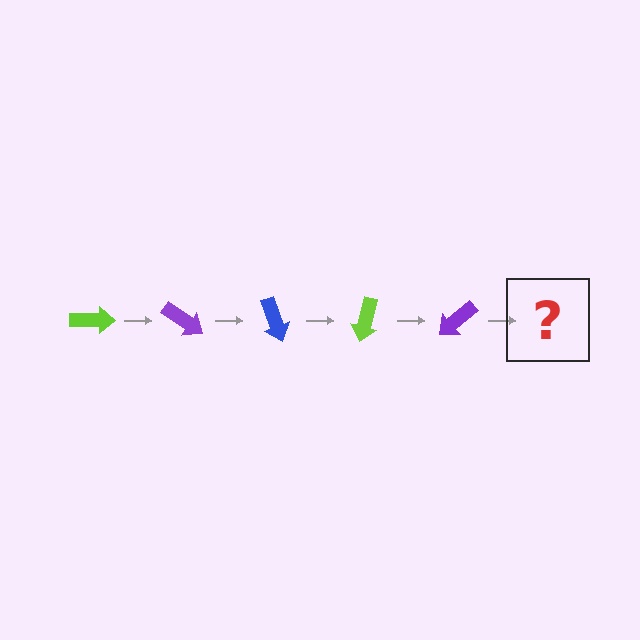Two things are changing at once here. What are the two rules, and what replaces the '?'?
The two rules are that it rotates 35 degrees each step and the color cycles through lime, purple, and blue. The '?' should be a blue arrow, rotated 175 degrees from the start.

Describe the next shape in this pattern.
It should be a blue arrow, rotated 175 degrees from the start.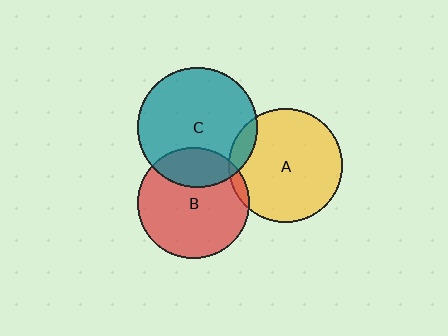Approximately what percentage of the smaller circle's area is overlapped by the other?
Approximately 5%.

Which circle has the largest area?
Circle C (teal).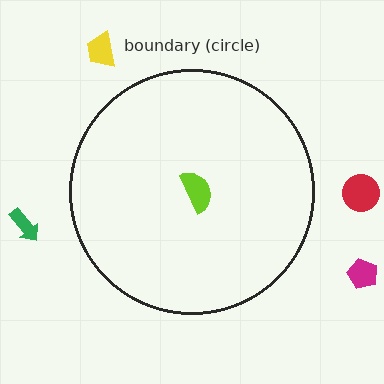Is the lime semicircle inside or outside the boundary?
Inside.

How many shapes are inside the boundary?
1 inside, 4 outside.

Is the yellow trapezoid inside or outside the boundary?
Outside.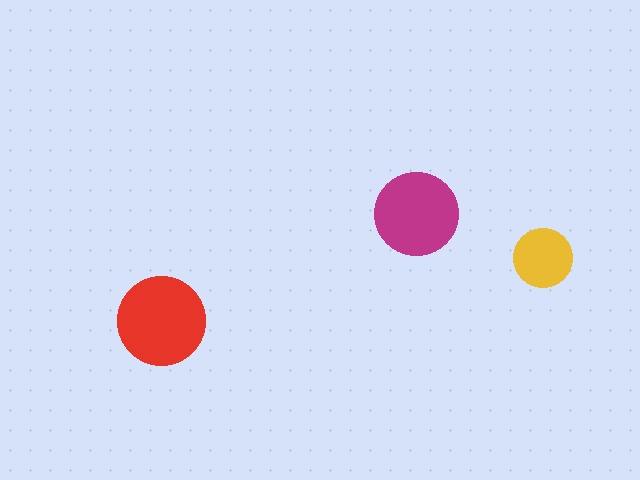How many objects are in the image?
There are 3 objects in the image.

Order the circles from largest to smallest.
the red one, the magenta one, the yellow one.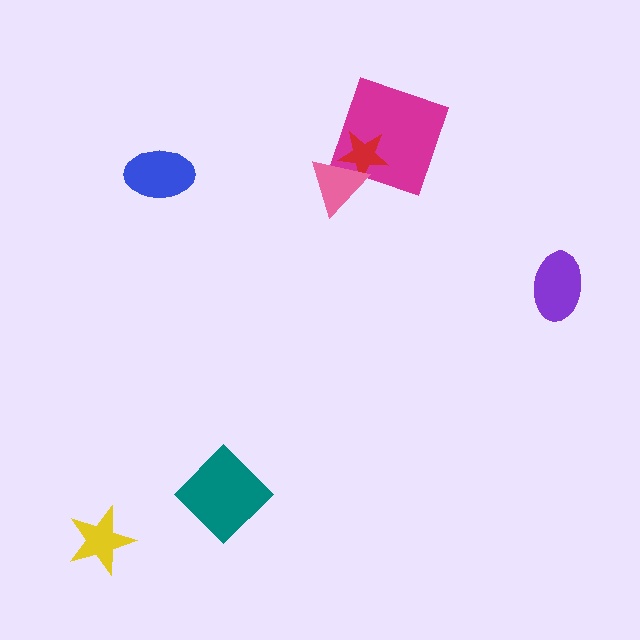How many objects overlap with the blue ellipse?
0 objects overlap with the blue ellipse.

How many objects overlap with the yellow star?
0 objects overlap with the yellow star.